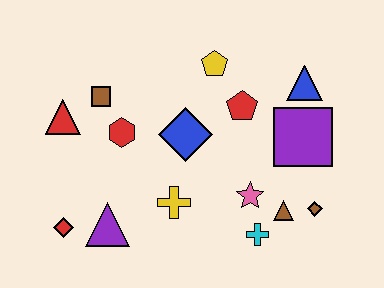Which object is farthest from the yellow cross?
The blue triangle is farthest from the yellow cross.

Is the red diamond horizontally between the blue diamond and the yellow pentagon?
No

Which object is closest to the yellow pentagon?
The red pentagon is closest to the yellow pentagon.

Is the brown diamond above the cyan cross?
Yes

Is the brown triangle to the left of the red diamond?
No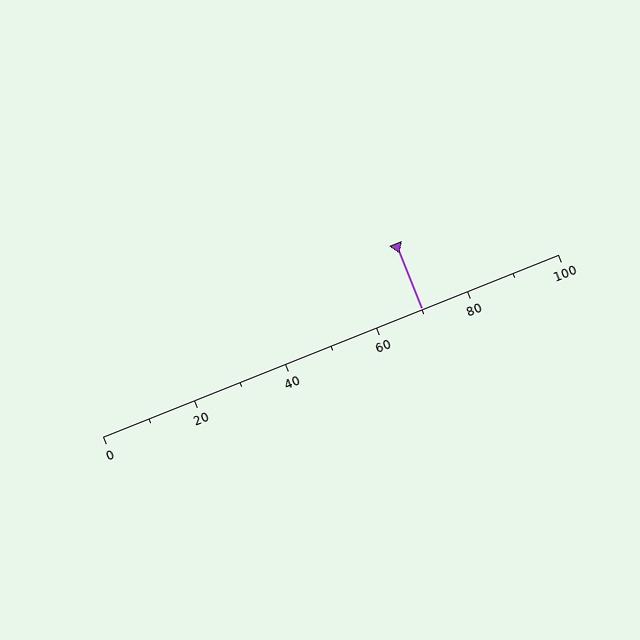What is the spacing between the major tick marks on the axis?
The major ticks are spaced 20 apart.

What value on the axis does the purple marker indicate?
The marker indicates approximately 70.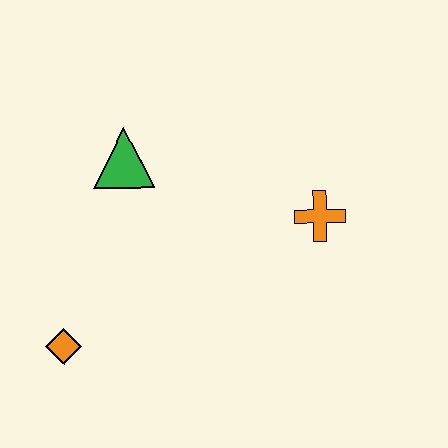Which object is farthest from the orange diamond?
The orange cross is farthest from the orange diamond.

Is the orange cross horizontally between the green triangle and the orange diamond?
No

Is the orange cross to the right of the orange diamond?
Yes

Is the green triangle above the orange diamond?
Yes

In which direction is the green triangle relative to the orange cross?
The green triangle is to the left of the orange cross.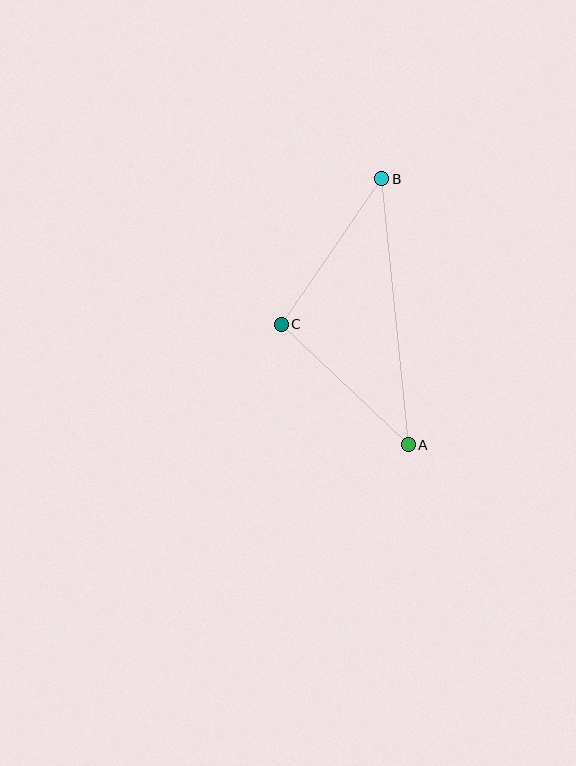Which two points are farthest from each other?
Points A and B are farthest from each other.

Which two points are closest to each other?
Points A and C are closest to each other.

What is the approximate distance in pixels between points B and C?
The distance between B and C is approximately 177 pixels.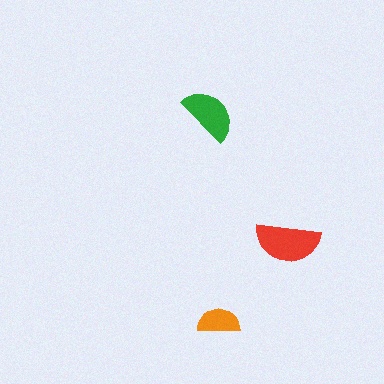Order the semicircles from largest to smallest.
the red one, the green one, the orange one.